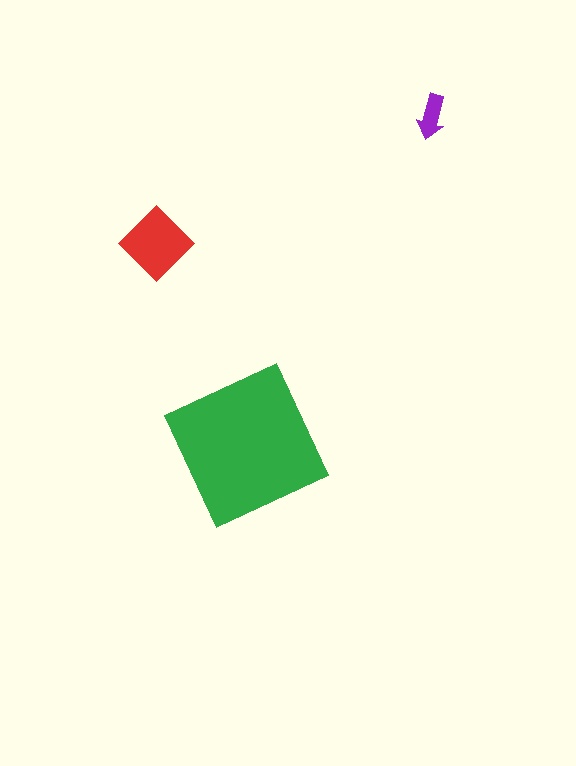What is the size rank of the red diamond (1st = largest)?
2nd.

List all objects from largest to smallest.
The green square, the red diamond, the purple arrow.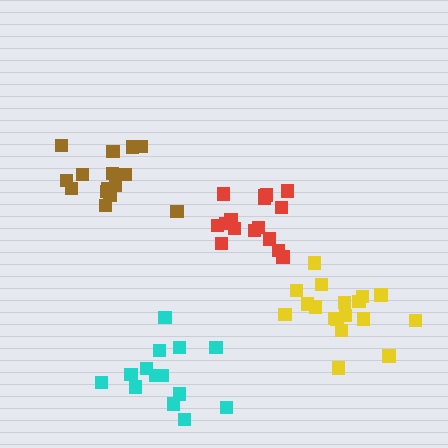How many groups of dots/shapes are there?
There are 4 groups.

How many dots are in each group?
Group 1: 14 dots, Group 2: 15 dots, Group 3: 18 dots, Group 4: 16 dots (63 total).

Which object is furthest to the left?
The brown cluster is leftmost.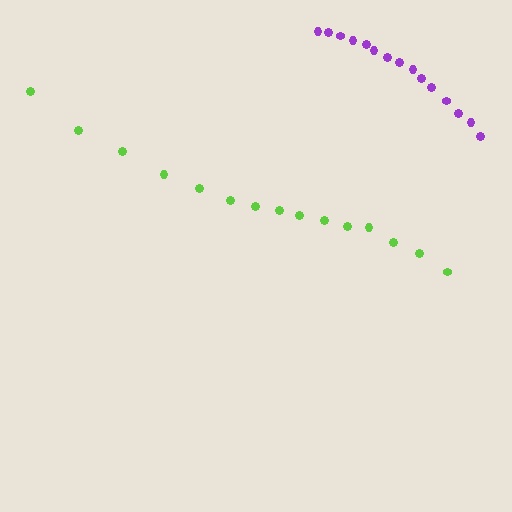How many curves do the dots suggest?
There are 2 distinct paths.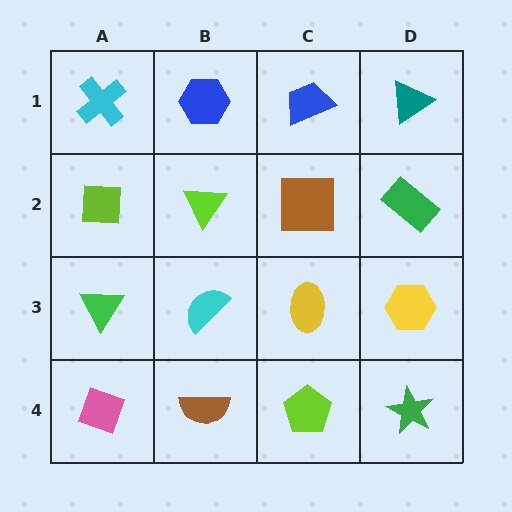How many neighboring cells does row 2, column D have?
3.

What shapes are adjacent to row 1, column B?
A lime triangle (row 2, column B), a cyan cross (row 1, column A), a blue trapezoid (row 1, column C).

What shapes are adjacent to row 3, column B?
A lime triangle (row 2, column B), a brown semicircle (row 4, column B), a green triangle (row 3, column A), a yellow ellipse (row 3, column C).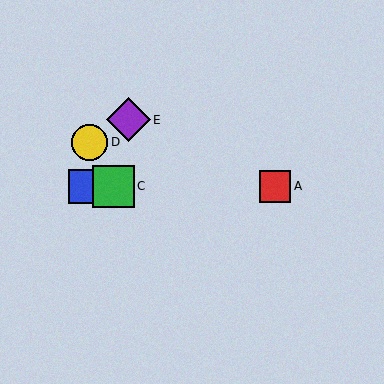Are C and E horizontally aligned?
No, C is at y≈186 and E is at y≈120.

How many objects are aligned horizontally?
3 objects (A, B, C) are aligned horizontally.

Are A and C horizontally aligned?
Yes, both are at y≈186.